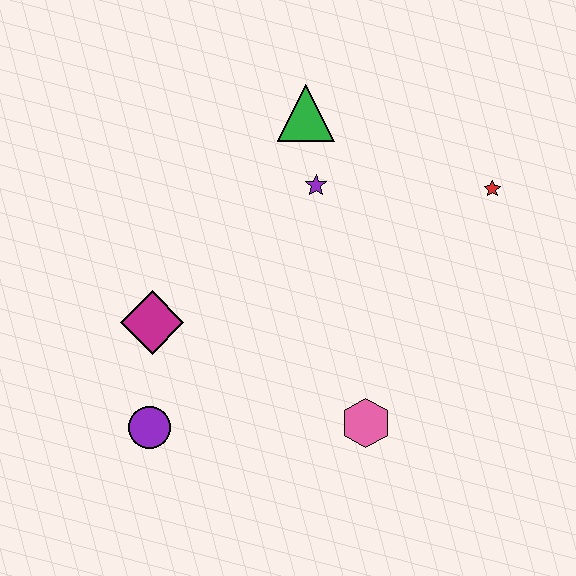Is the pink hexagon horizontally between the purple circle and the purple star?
No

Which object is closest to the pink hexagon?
The purple circle is closest to the pink hexagon.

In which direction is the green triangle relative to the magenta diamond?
The green triangle is above the magenta diamond.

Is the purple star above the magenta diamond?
Yes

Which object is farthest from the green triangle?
The purple circle is farthest from the green triangle.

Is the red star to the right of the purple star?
Yes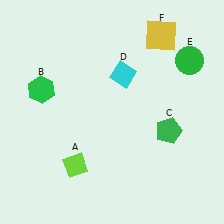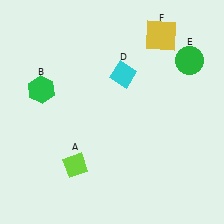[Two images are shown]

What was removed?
The green pentagon (C) was removed in Image 2.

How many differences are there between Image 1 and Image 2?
There is 1 difference between the two images.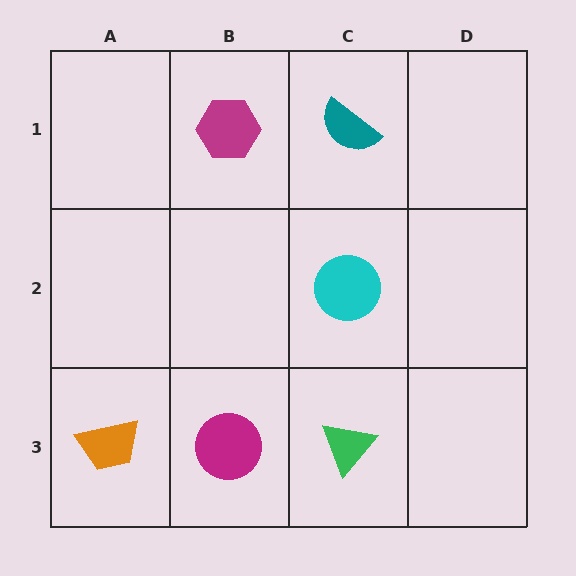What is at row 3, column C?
A green triangle.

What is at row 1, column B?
A magenta hexagon.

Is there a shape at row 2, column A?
No, that cell is empty.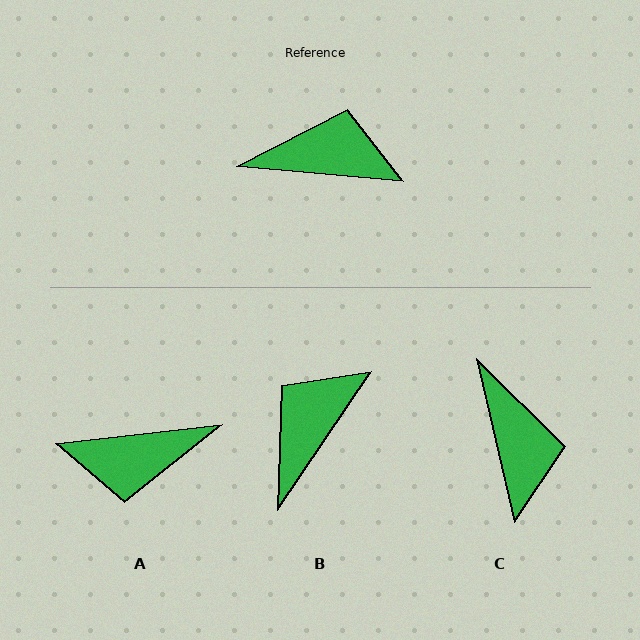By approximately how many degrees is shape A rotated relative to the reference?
Approximately 168 degrees clockwise.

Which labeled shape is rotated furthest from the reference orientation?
A, about 168 degrees away.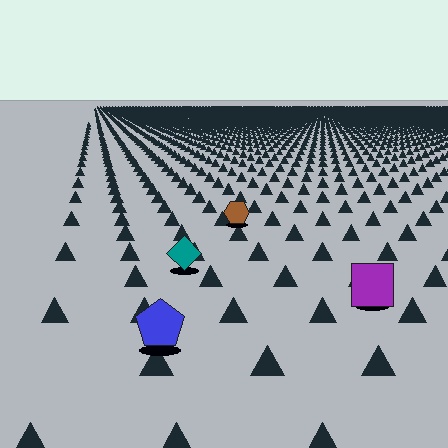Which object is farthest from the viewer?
The brown hexagon is farthest from the viewer. It appears smaller and the ground texture around it is denser.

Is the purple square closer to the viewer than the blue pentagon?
No. The blue pentagon is closer — you can tell from the texture gradient: the ground texture is coarser near it.